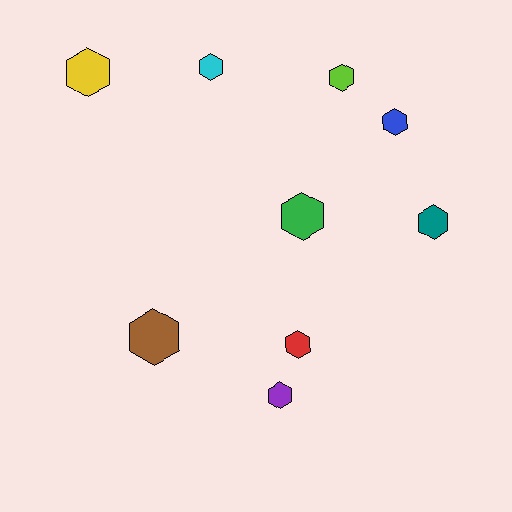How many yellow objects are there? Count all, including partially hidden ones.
There is 1 yellow object.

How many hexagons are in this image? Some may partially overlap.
There are 9 hexagons.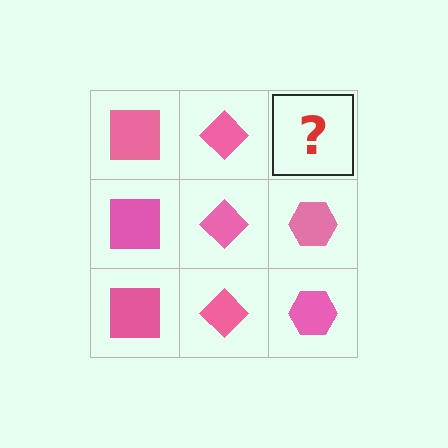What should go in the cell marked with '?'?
The missing cell should contain a pink hexagon.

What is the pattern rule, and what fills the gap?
The rule is that each column has a consistent shape. The gap should be filled with a pink hexagon.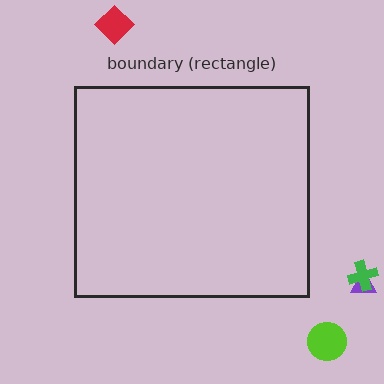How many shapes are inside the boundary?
0 inside, 4 outside.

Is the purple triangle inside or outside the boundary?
Outside.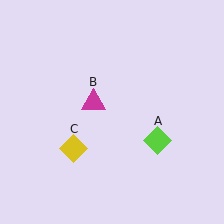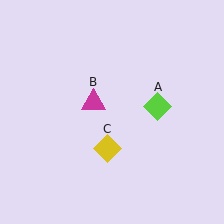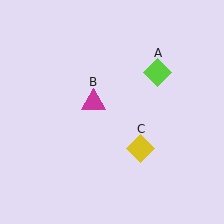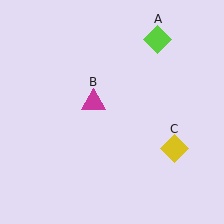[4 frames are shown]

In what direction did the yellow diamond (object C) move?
The yellow diamond (object C) moved right.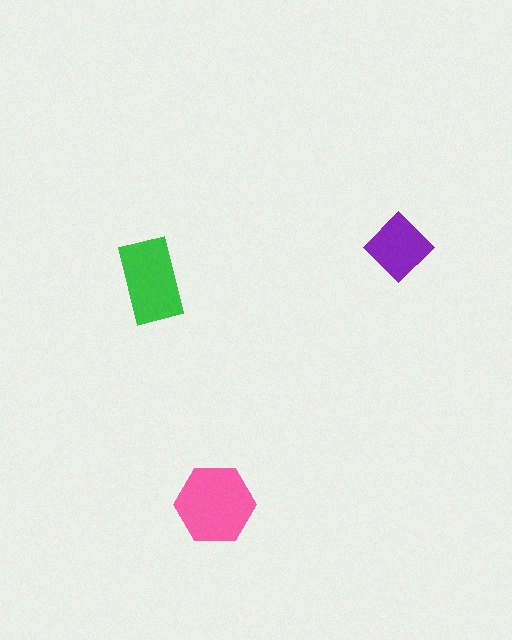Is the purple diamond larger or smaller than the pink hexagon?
Smaller.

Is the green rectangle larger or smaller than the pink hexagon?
Smaller.